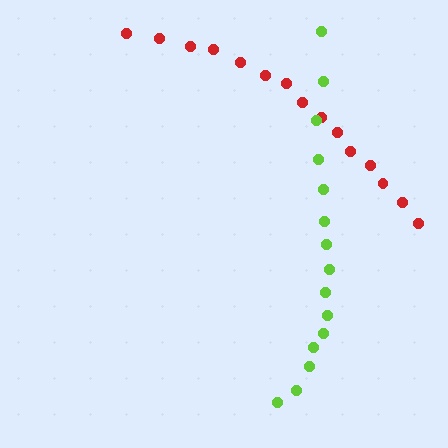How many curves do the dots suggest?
There are 2 distinct paths.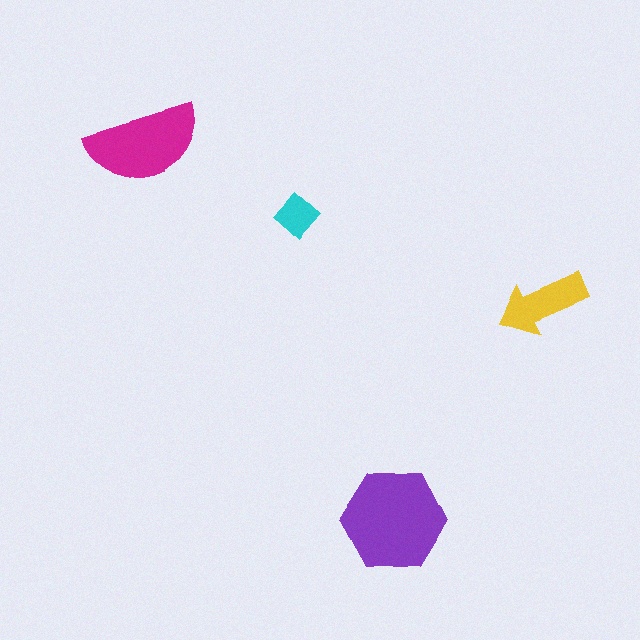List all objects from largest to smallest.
The purple hexagon, the magenta semicircle, the yellow arrow, the cyan diamond.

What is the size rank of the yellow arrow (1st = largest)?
3rd.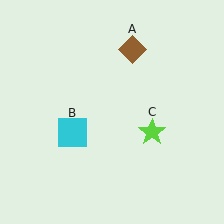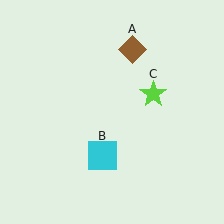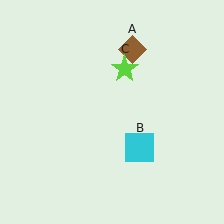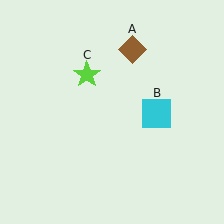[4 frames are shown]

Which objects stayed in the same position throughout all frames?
Brown diamond (object A) remained stationary.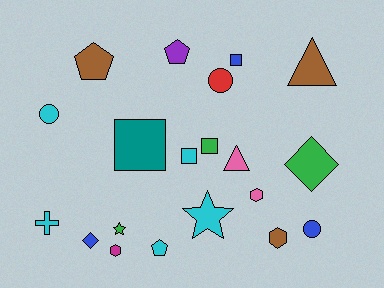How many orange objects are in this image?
There are no orange objects.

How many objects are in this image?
There are 20 objects.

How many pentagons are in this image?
There are 3 pentagons.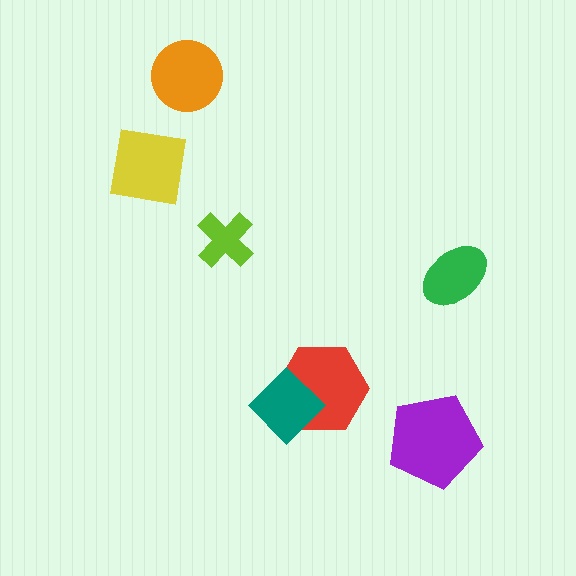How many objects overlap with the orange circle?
0 objects overlap with the orange circle.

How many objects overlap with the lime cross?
0 objects overlap with the lime cross.